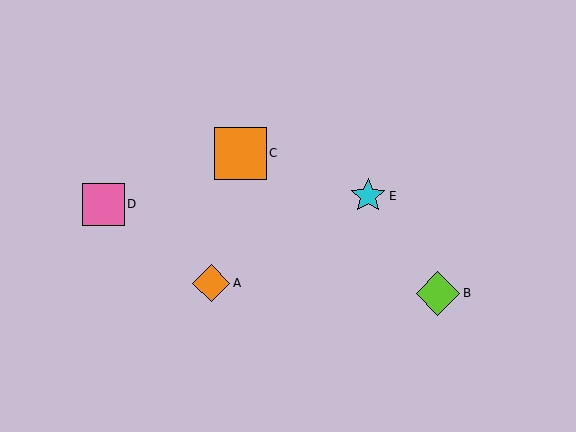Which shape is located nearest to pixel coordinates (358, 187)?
The cyan star (labeled E) at (368, 196) is nearest to that location.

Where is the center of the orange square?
The center of the orange square is at (240, 153).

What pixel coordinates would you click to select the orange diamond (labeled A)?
Click at (211, 283) to select the orange diamond A.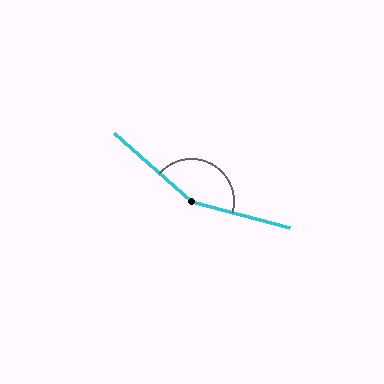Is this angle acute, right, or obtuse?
It is obtuse.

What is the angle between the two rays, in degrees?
Approximately 154 degrees.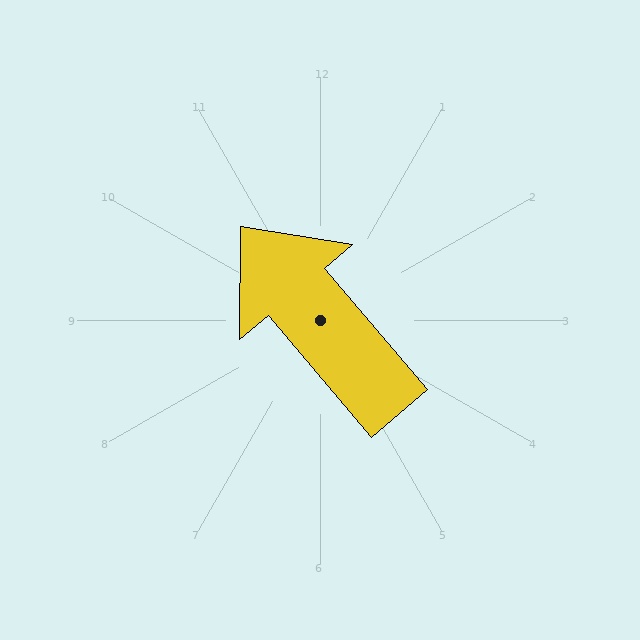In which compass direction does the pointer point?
Northwest.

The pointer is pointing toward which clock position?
Roughly 11 o'clock.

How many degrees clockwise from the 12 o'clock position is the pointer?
Approximately 320 degrees.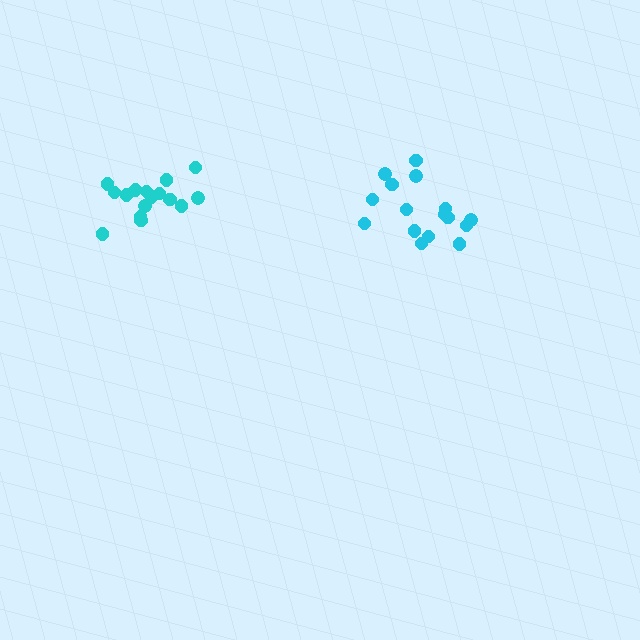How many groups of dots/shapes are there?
There are 2 groups.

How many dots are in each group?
Group 1: 16 dots, Group 2: 16 dots (32 total).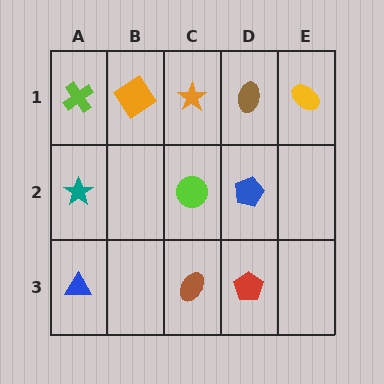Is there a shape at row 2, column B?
No, that cell is empty.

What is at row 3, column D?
A red pentagon.